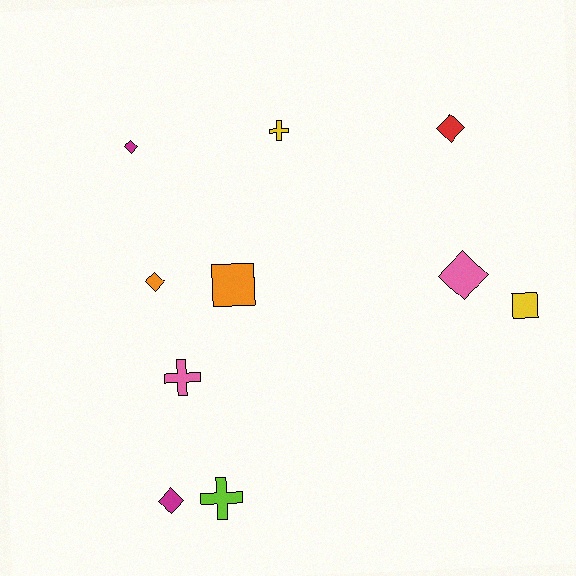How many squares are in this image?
There are 2 squares.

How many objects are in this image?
There are 10 objects.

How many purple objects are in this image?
There are no purple objects.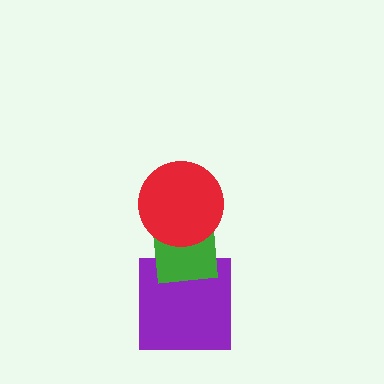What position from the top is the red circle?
The red circle is 1st from the top.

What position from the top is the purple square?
The purple square is 3rd from the top.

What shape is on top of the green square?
The red circle is on top of the green square.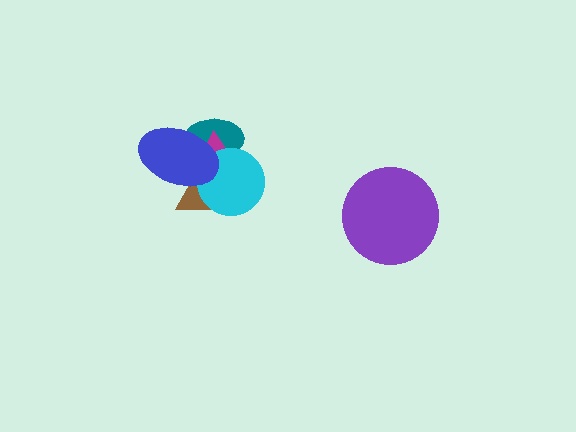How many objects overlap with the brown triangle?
4 objects overlap with the brown triangle.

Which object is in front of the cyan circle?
The blue ellipse is in front of the cyan circle.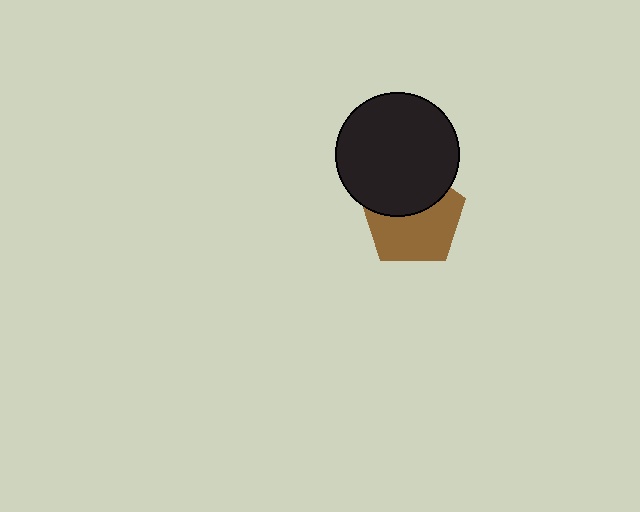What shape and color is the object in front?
The object in front is a black circle.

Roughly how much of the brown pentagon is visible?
About half of it is visible (roughly 59%).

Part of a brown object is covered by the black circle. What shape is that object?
It is a pentagon.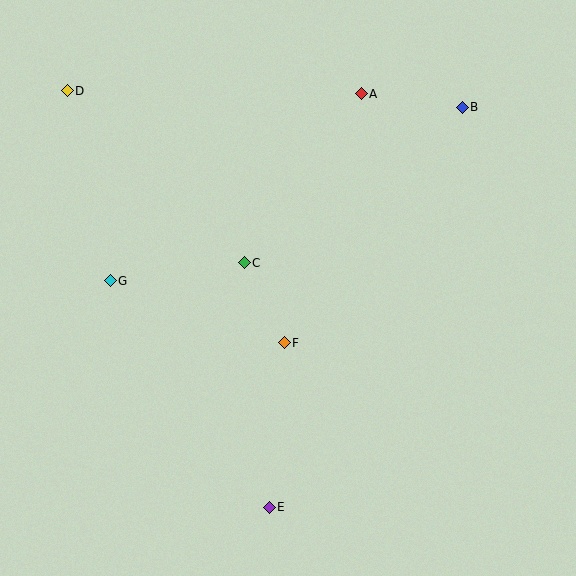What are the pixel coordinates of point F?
Point F is at (284, 343).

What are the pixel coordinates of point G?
Point G is at (110, 281).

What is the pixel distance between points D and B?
The distance between D and B is 395 pixels.